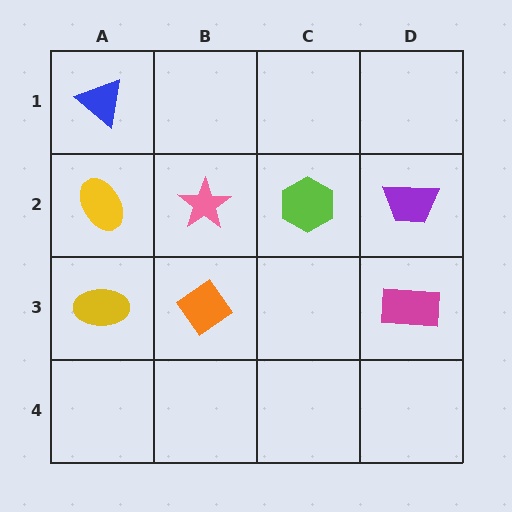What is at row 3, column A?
A yellow ellipse.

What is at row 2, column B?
A pink star.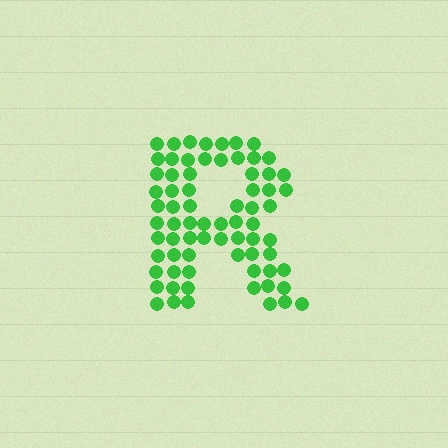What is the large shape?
The large shape is the letter R.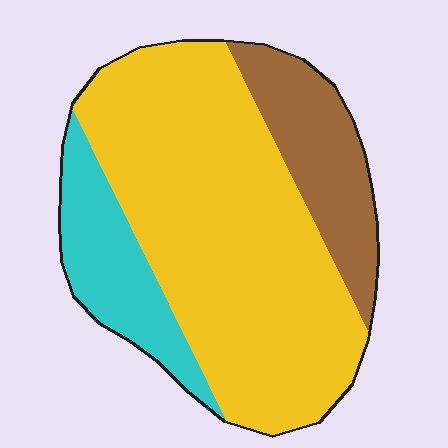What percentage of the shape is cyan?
Cyan takes up less than a quarter of the shape.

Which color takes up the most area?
Yellow, at roughly 65%.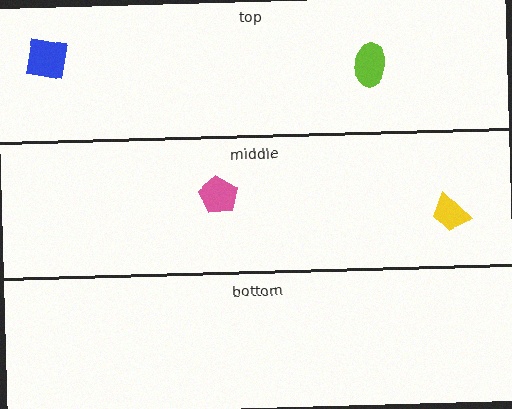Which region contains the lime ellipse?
The top region.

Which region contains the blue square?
The top region.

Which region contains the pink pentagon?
The middle region.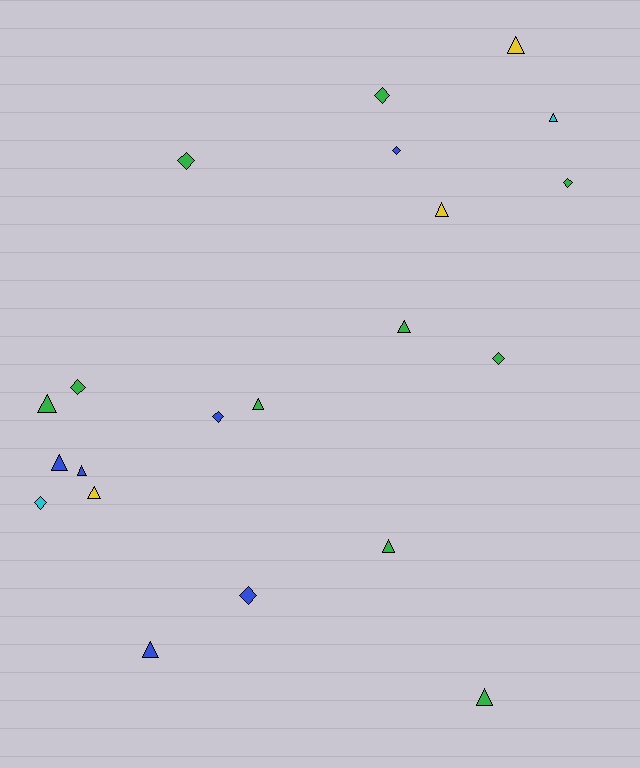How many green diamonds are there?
There are 5 green diamonds.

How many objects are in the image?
There are 21 objects.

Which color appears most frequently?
Green, with 10 objects.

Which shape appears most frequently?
Triangle, with 12 objects.